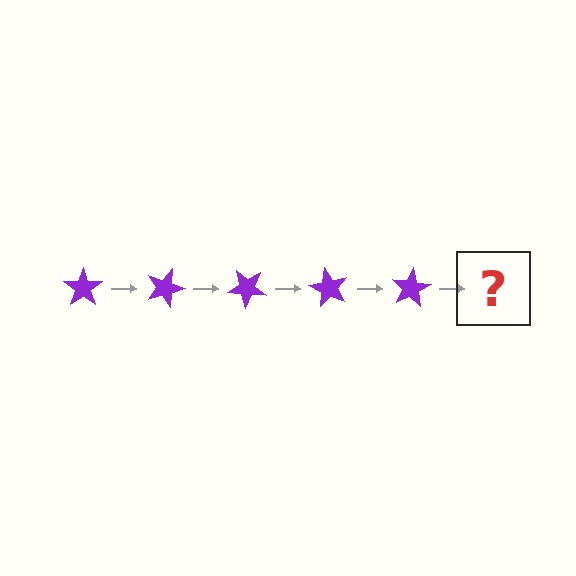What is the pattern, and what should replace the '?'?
The pattern is that the star rotates 20 degrees each step. The '?' should be a purple star rotated 100 degrees.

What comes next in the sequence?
The next element should be a purple star rotated 100 degrees.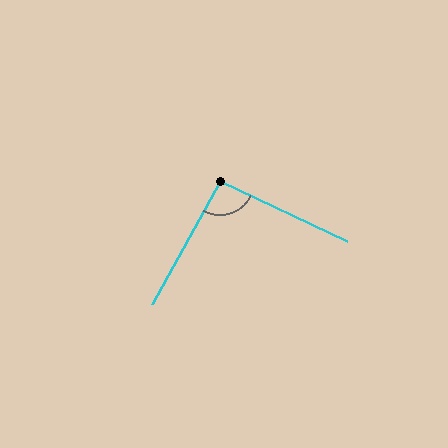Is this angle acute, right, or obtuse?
It is approximately a right angle.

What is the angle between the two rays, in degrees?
Approximately 94 degrees.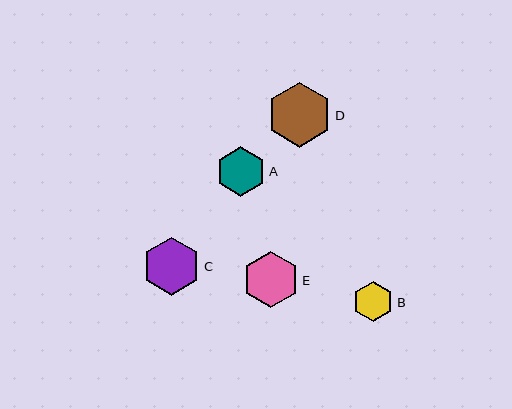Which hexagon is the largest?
Hexagon D is the largest with a size of approximately 65 pixels.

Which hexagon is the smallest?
Hexagon B is the smallest with a size of approximately 40 pixels.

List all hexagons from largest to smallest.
From largest to smallest: D, C, E, A, B.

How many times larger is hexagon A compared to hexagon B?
Hexagon A is approximately 1.2 times the size of hexagon B.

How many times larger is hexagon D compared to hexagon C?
Hexagon D is approximately 1.1 times the size of hexagon C.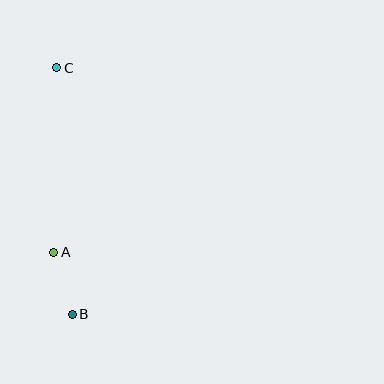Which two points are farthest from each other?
Points B and C are farthest from each other.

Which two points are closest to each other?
Points A and B are closest to each other.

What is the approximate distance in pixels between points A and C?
The distance between A and C is approximately 184 pixels.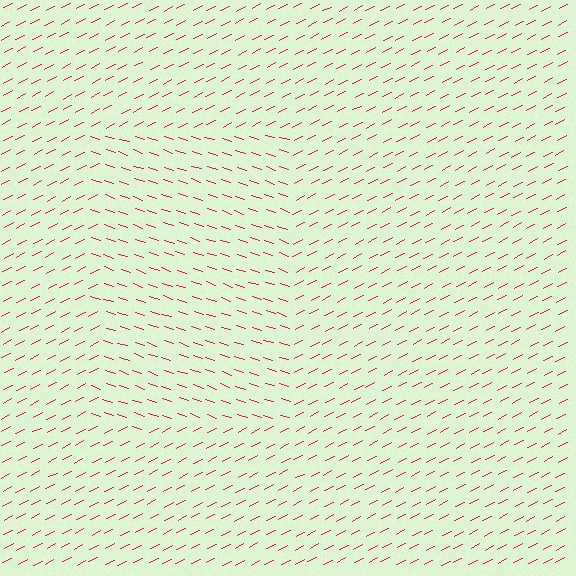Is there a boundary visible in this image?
Yes, there is a texture boundary formed by a change in line orientation.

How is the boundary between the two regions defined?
The boundary is defined purely by a change in line orientation (approximately 45 degrees difference). All lines are the same color and thickness.